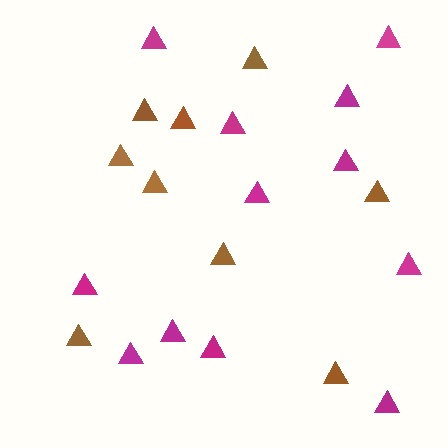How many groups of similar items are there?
There are 2 groups: one group of brown triangles (9) and one group of magenta triangles (12).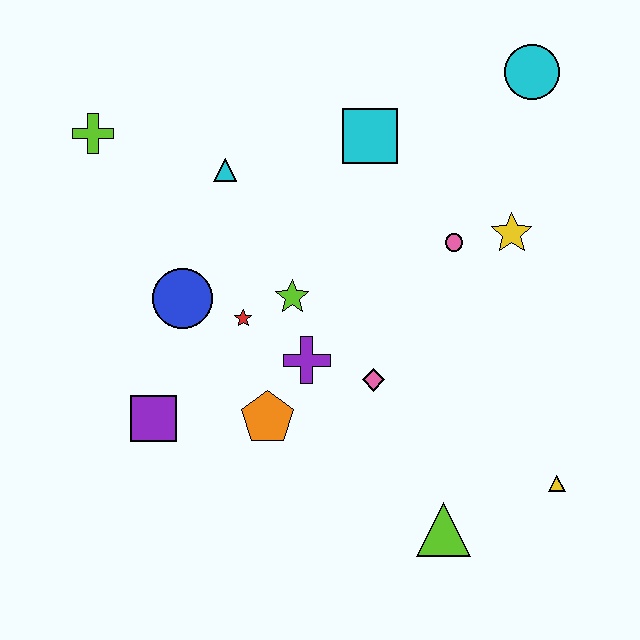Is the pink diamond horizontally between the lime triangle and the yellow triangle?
No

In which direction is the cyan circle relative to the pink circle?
The cyan circle is above the pink circle.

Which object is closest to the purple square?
The orange pentagon is closest to the purple square.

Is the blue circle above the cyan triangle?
No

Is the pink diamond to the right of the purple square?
Yes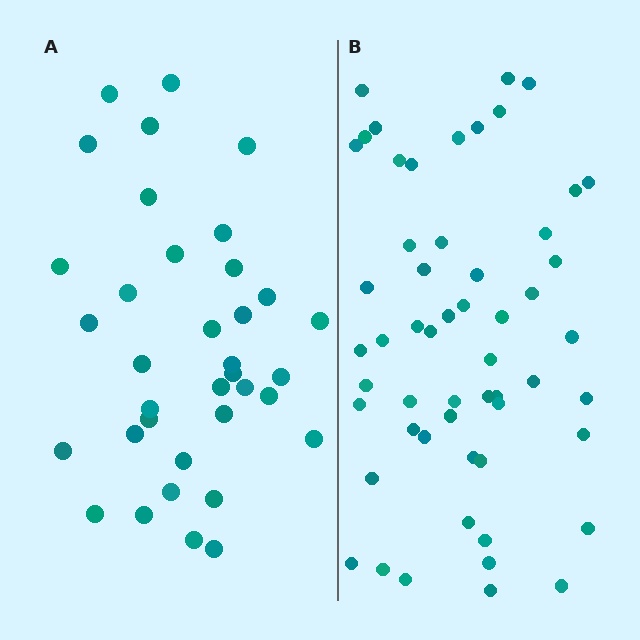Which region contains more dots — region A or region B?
Region B (the right region) has more dots.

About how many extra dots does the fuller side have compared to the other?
Region B has approximately 20 more dots than region A.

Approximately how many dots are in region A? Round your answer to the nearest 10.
About 40 dots. (The exact count is 36, which rounds to 40.)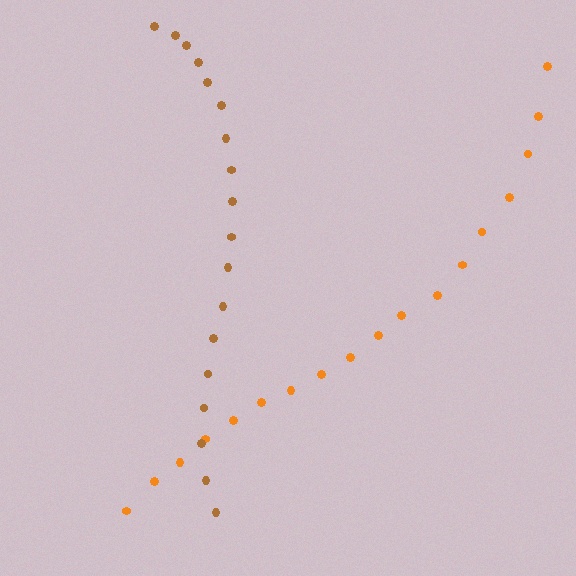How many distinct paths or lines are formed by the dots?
There are 2 distinct paths.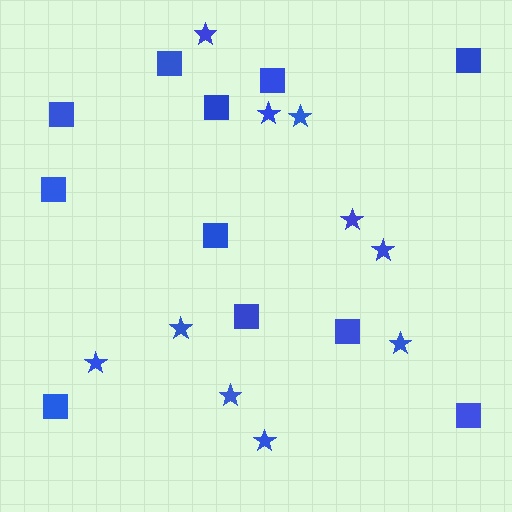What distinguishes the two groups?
There are 2 groups: one group of squares (11) and one group of stars (10).